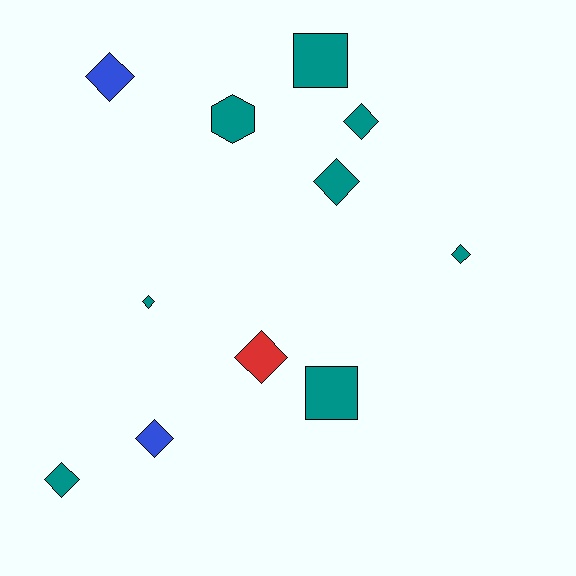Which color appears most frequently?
Teal, with 8 objects.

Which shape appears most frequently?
Diamond, with 8 objects.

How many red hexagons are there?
There are no red hexagons.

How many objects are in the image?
There are 11 objects.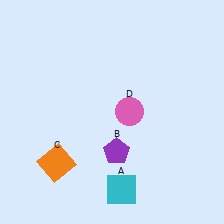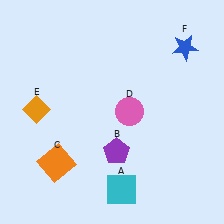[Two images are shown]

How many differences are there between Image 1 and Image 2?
There are 2 differences between the two images.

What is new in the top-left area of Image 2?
An orange diamond (E) was added in the top-left area of Image 2.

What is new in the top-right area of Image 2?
A blue star (F) was added in the top-right area of Image 2.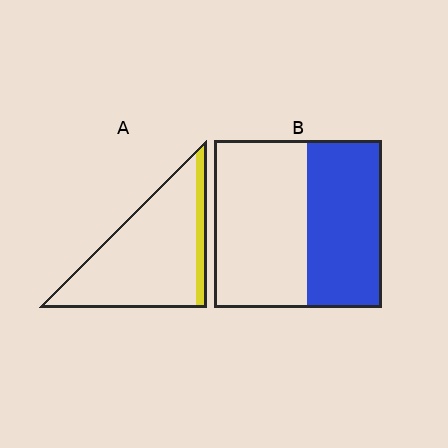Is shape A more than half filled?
No.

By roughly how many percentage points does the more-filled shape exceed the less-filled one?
By roughly 30 percentage points (B over A).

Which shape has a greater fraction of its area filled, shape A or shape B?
Shape B.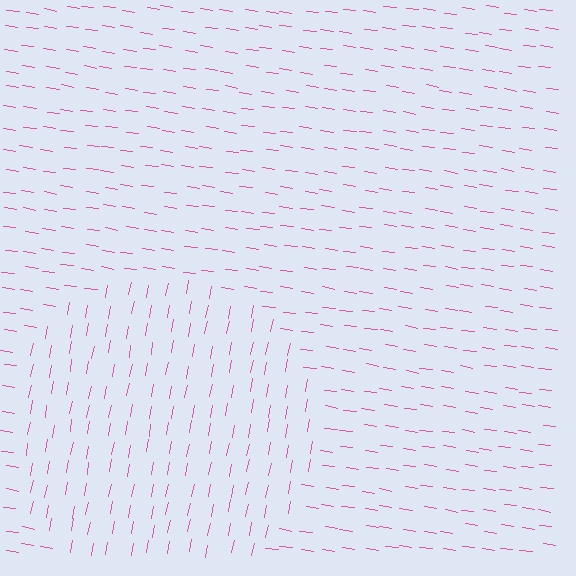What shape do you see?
I see a circle.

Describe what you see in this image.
The image is filled with small pink line segments. A circle region in the image has lines oriented differently from the surrounding lines, creating a visible texture boundary.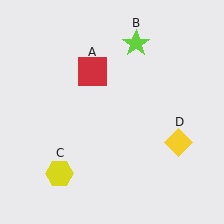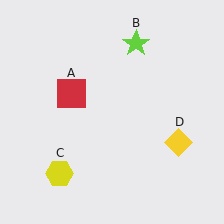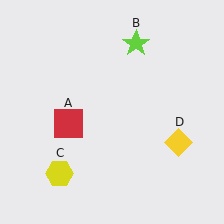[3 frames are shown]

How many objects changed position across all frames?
1 object changed position: red square (object A).